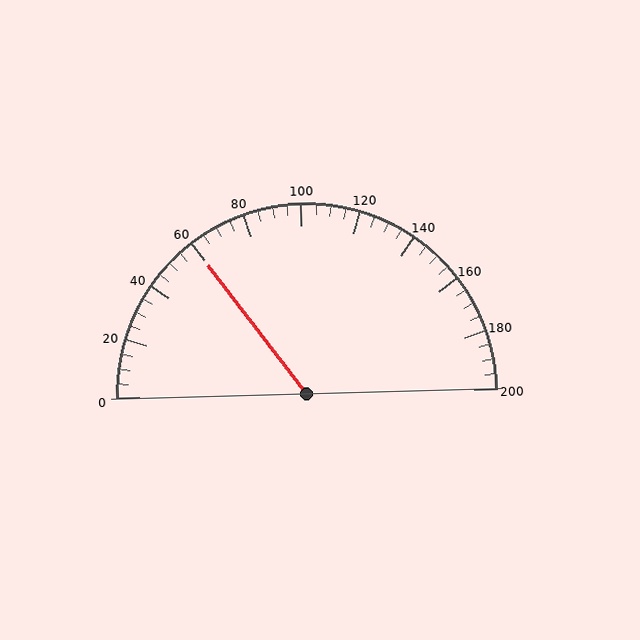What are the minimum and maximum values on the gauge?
The gauge ranges from 0 to 200.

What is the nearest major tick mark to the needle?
The nearest major tick mark is 60.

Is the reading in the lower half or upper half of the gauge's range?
The reading is in the lower half of the range (0 to 200).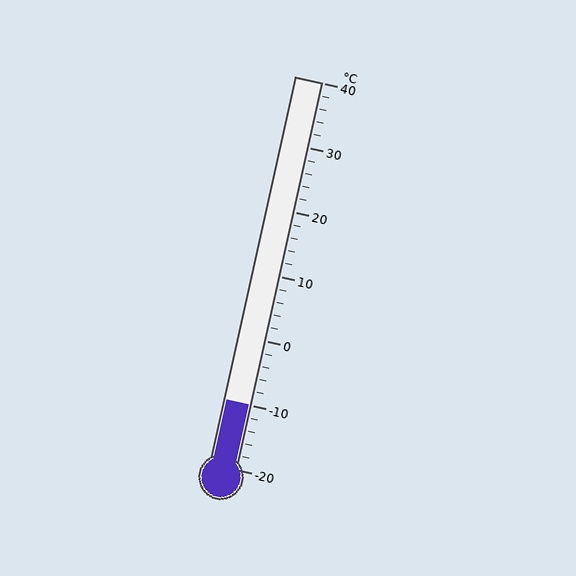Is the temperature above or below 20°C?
The temperature is below 20°C.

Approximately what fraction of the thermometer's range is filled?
The thermometer is filled to approximately 15% of its range.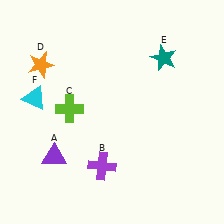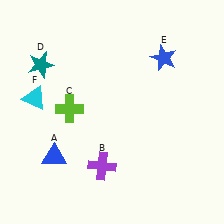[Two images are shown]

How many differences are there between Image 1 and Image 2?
There are 3 differences between the two images.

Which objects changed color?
A changed from purple to blue. D changed from orange to teal. E changed from teal to blue.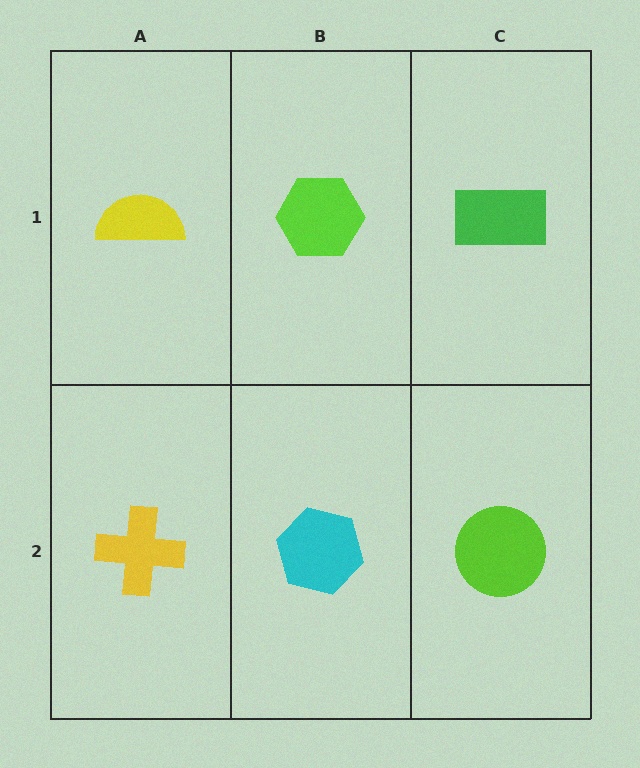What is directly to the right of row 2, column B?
A lime circle.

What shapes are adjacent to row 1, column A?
A yellow cross (row 2, column A), a lime hexagon (row 1, column B).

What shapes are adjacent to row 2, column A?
A yellow semicircle (row 1, column A), a cyan hexagon (row 2, column B).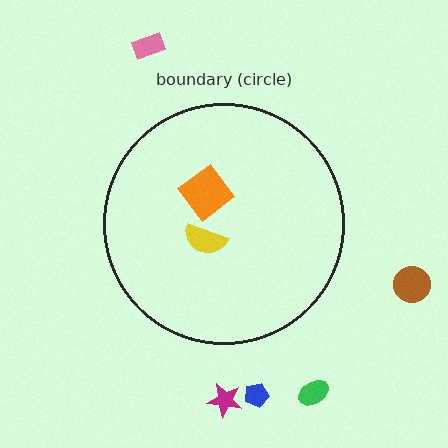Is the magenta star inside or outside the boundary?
Outside.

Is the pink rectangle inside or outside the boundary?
Outside.